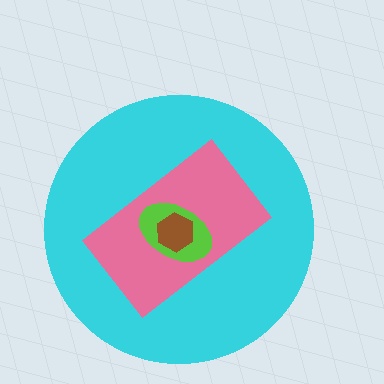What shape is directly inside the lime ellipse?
The brown hexagon.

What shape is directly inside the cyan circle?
The pink rectangle.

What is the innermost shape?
The brown hexagon.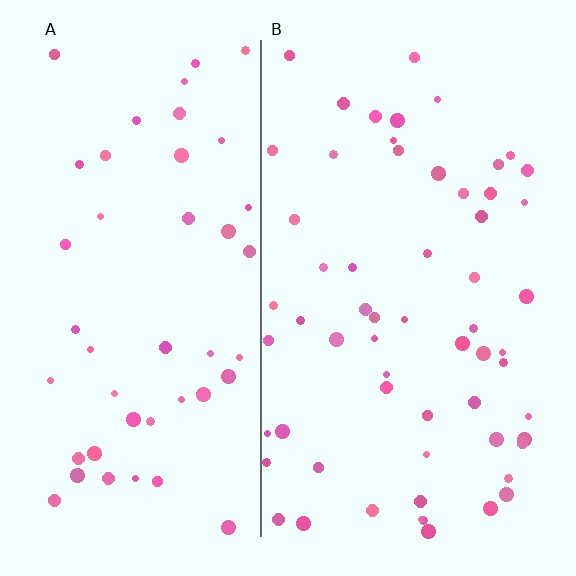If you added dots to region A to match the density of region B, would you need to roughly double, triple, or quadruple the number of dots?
Approximately double.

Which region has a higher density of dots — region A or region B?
B (the right).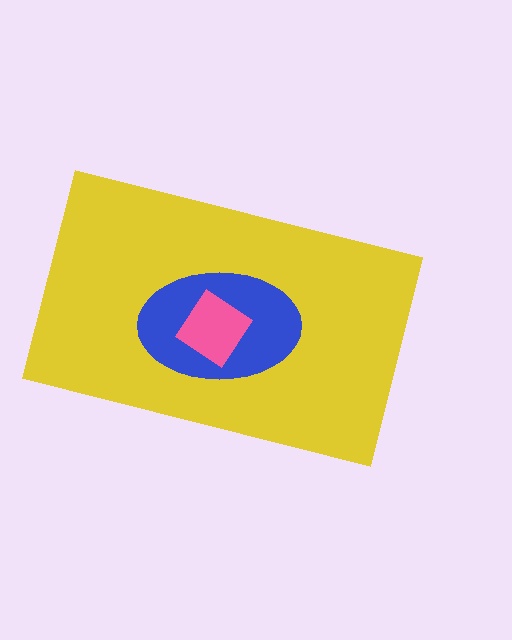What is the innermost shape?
The pink diamond.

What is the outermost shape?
The yellow rectangle.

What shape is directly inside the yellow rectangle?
The blue ellipse.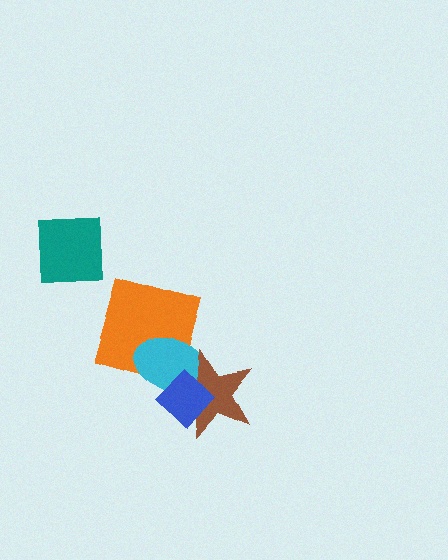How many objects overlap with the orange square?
1 object overlaps with the orange square.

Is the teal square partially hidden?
No, no other shape covers it.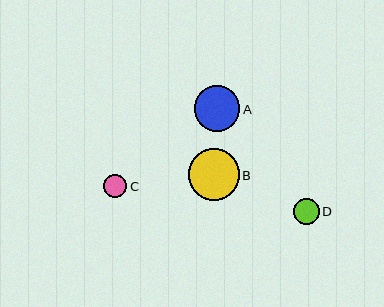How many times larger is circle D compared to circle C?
Circle D is approximately 1.1 times the size of circle C.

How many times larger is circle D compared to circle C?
Circle D is approximately 1.1 times the size of circle C.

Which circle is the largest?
Circle B is the largest with a size of approximately 51 pixels.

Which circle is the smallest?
Circle C is the smallest with a size of approximately 23 pixels.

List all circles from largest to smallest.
From largest to smallest: B, A, D, C.